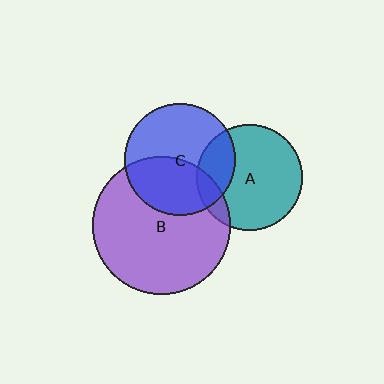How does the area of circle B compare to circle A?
Approximately 1.7 times.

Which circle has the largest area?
Circle B (purple).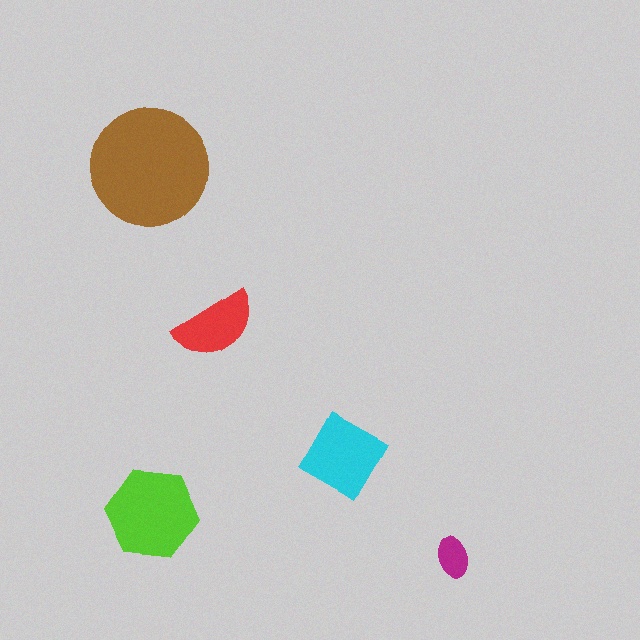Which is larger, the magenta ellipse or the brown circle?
The brown circle.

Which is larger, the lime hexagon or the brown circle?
The brown circle.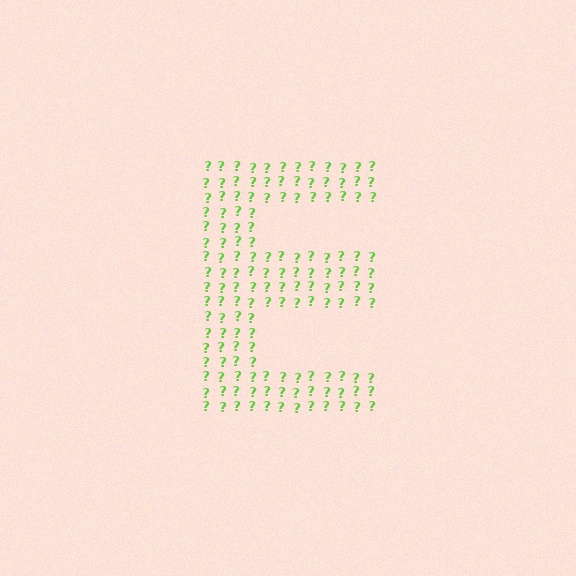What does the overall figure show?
The overall figure shows the letter E.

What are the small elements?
The small elements are question marks.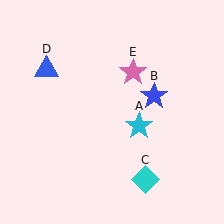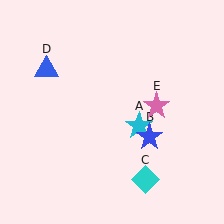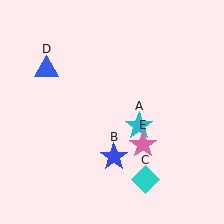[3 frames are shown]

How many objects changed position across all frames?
2 objects changed position: blue star (object B), pink star (object E).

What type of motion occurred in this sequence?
The blue star (object B), pink star (object E) rotated clockwise around the center of the scene.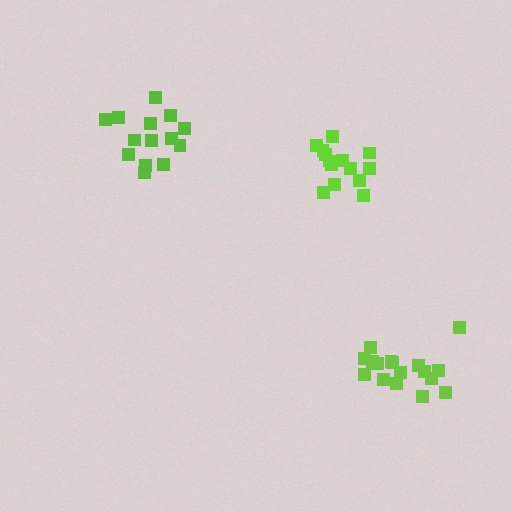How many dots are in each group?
Group 1: 14 dots, Group 2: 17 dots, Group 3: 14 dots (45 total).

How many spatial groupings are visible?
There are 3 spatial groupings.